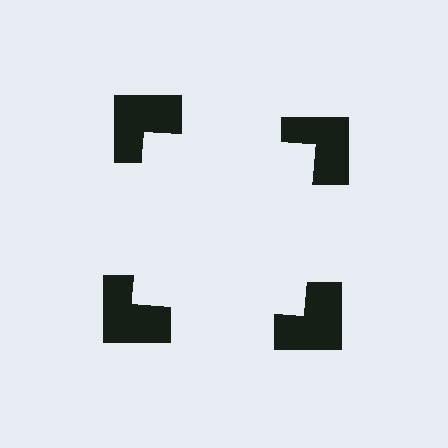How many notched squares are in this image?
There are 4 — one at each vertex of the illusory square.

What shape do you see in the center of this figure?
An illusory square — its edges are inferred from the aligned wedge cuts in the notched squares, not physically drawn.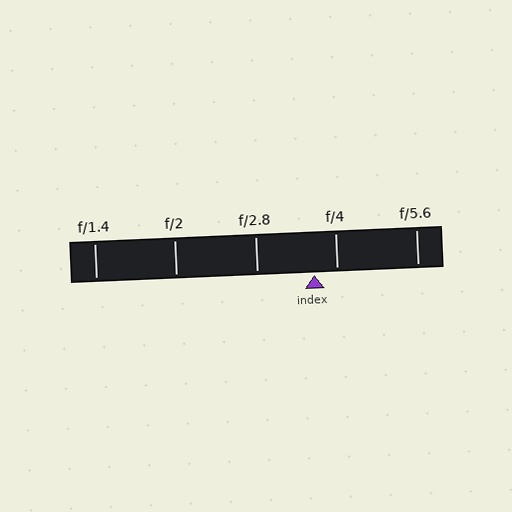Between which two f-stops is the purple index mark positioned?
The index mark is between f/2.8 and f/4.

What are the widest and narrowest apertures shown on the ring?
The widest aperture shown is f/1.4 and the narrowest is f/5.6.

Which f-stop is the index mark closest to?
The index mark is closest to f/4.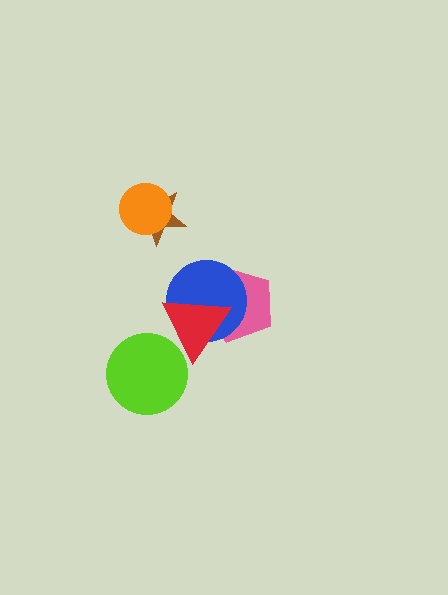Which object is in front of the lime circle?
The red triangle is in front of the lime circle.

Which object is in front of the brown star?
The orange circle is in front of the brown star.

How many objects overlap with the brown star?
1 object overlaps with the brown star.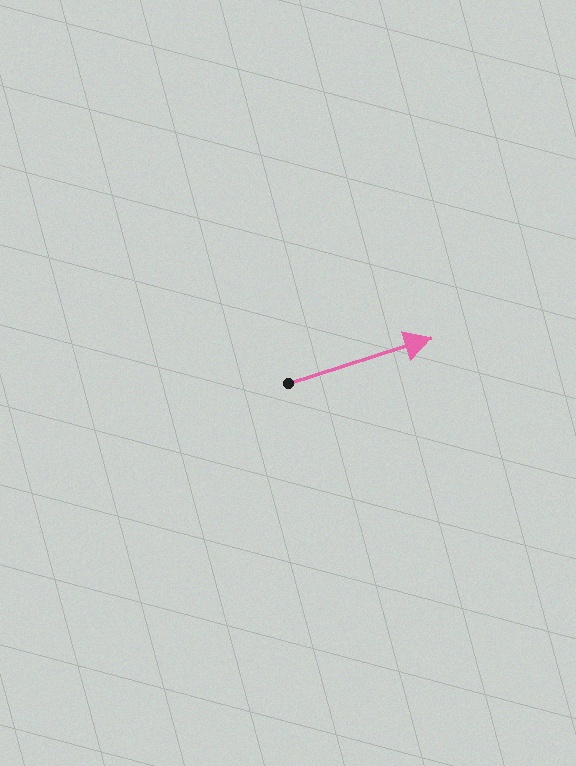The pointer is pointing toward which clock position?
Roughly 2 o'clock.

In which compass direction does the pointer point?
East.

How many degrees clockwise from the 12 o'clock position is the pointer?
Approximately 72 degrees.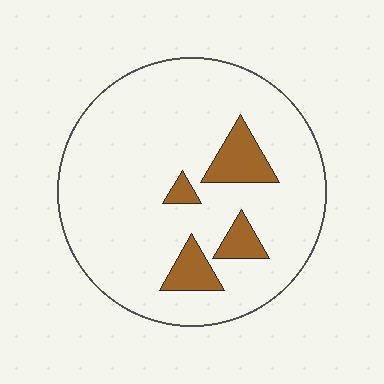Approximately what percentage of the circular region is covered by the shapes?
Approximately 10%.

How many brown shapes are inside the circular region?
4.